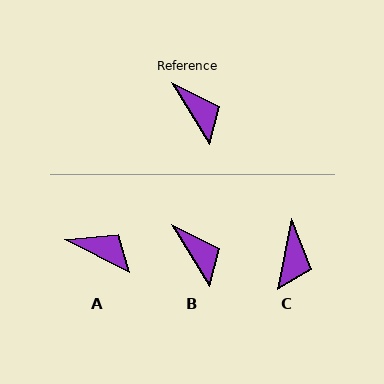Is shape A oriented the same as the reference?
No, it is off by about 32 degrees.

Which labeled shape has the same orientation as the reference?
B.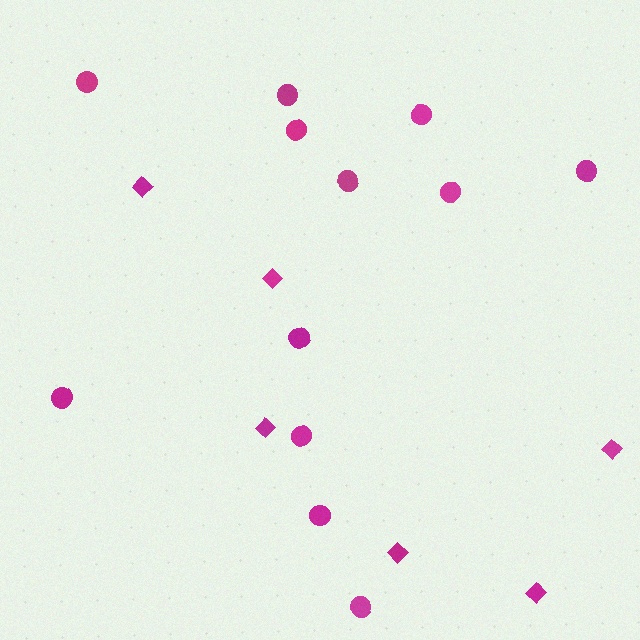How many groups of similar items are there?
There are 2 groups: one group of diamonds (6) and one group of circles (12).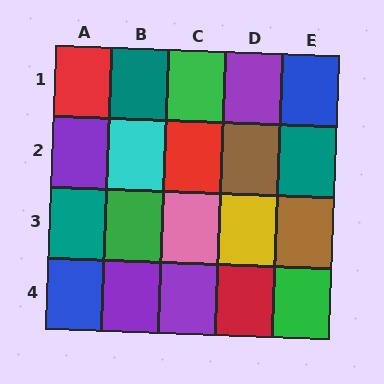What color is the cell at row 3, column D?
Yellow.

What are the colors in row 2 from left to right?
Purple, cyan, red, brown, teal.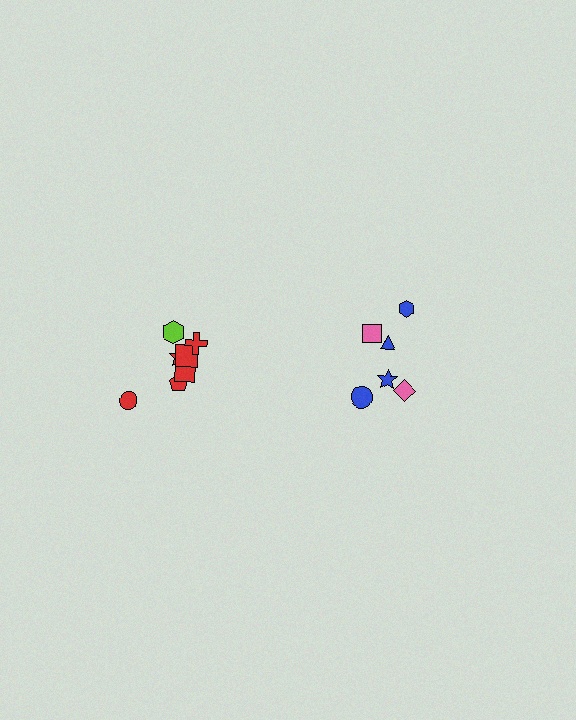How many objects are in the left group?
There are 8 objects.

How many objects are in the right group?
There are 6 objects.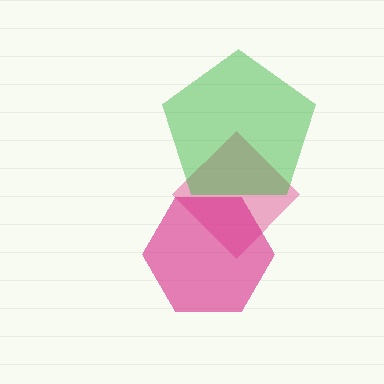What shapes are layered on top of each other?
The layered shapes are: a pink diamond, a green pentagon, a magenta hexagon.